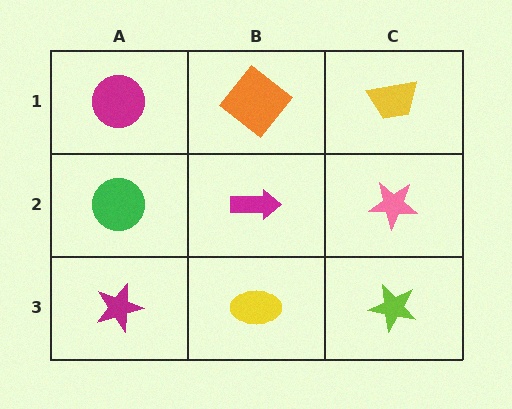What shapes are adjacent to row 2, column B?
An orange diamond (row 1, column B), a yellow ellipse (row 3, column B), a green circle (row 2, column A), a pink star (row 2, column C).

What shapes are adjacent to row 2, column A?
A magenta circle (row 1, column A), a magenta star (row 3, column A), a magenta arrow (row 2, column B).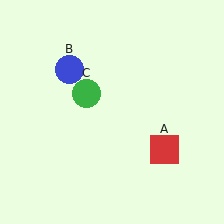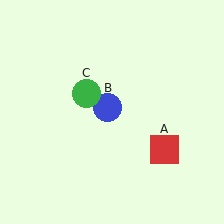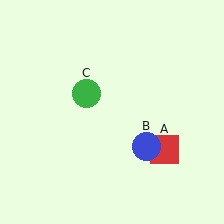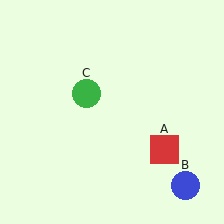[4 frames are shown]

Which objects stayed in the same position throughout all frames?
Red square (object A) and green circle (object C) remained stationary.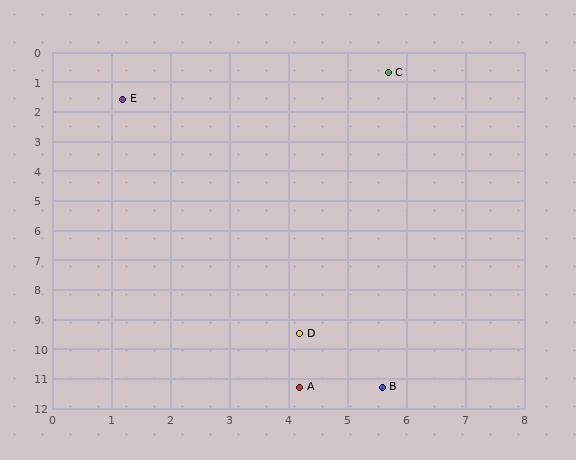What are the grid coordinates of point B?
Point B is at approximately (5.6, 11.3).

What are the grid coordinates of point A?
Point A is at approximately (4.2, 11.3).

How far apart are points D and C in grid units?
Points D and C are about 8.9 grid units apart.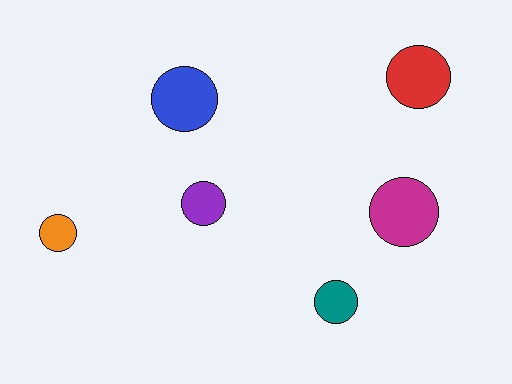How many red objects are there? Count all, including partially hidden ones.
There is 1 red object.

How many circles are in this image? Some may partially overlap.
There are 6 circles.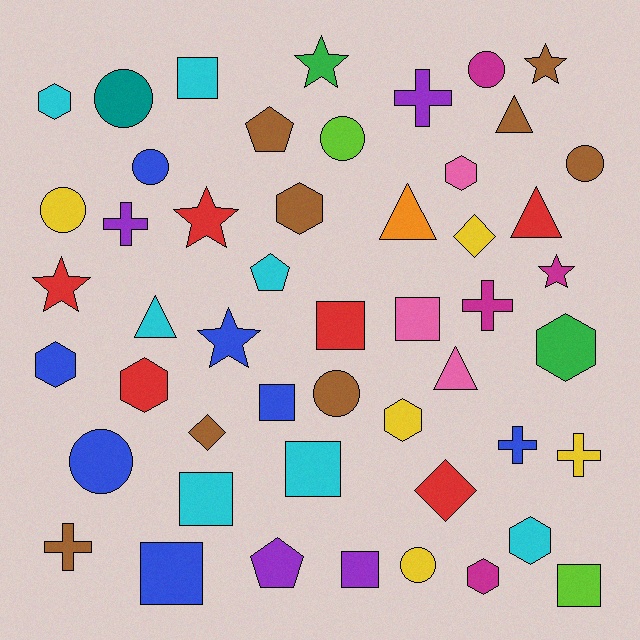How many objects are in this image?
There are 50 objects.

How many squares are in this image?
There are 9 squares.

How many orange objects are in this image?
There is 1 orange object.